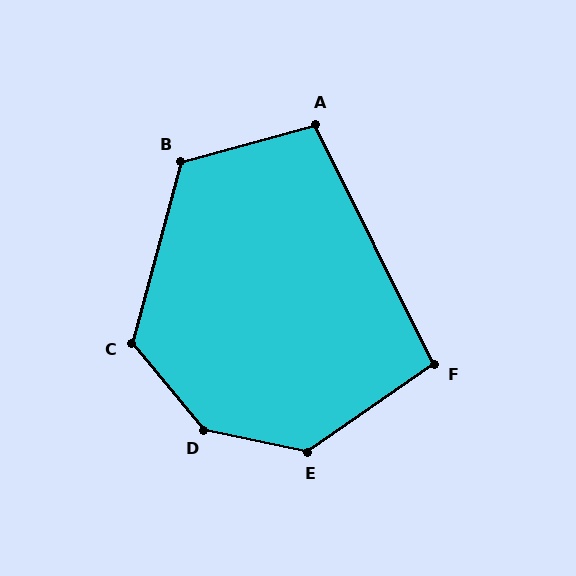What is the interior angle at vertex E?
Approximately 133 degrees (obtuse).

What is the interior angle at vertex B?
Approximately 120 degrees (obtuse).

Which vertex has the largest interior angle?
D, at approximately 141 degrees.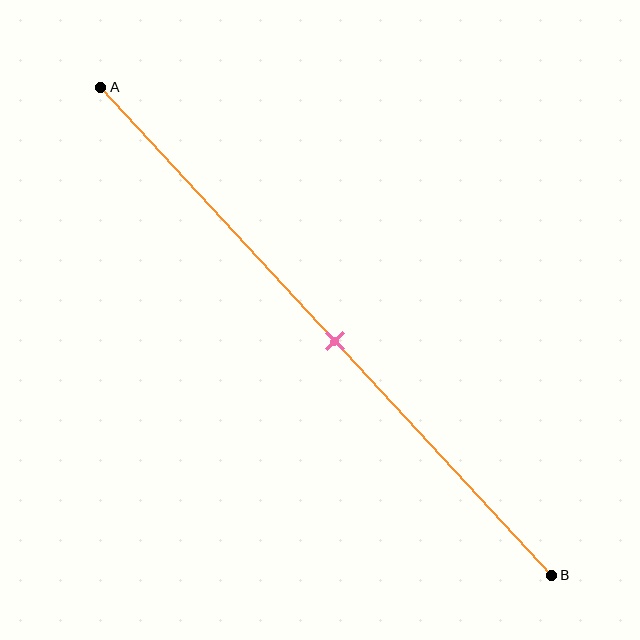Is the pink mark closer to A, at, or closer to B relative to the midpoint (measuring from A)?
The pink mark is approximately at the midpoint of segment AB.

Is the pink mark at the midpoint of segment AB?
Yes, the mark is approximately at the midpoint.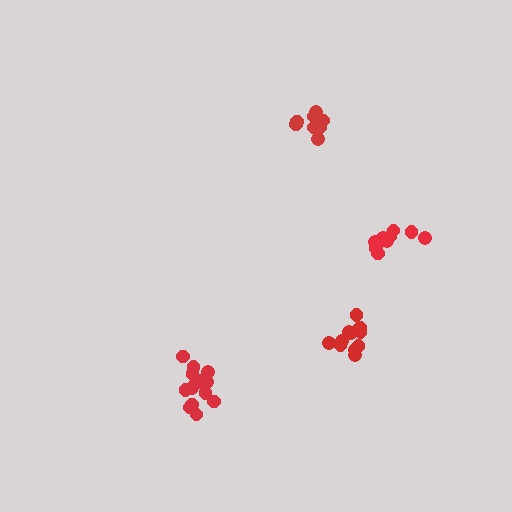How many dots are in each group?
Group 1: 15 dots, Group 2: 12 dots, Group 3: 10 dots, Group 4: 9 dots (46 total).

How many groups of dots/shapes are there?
There are 4 groups.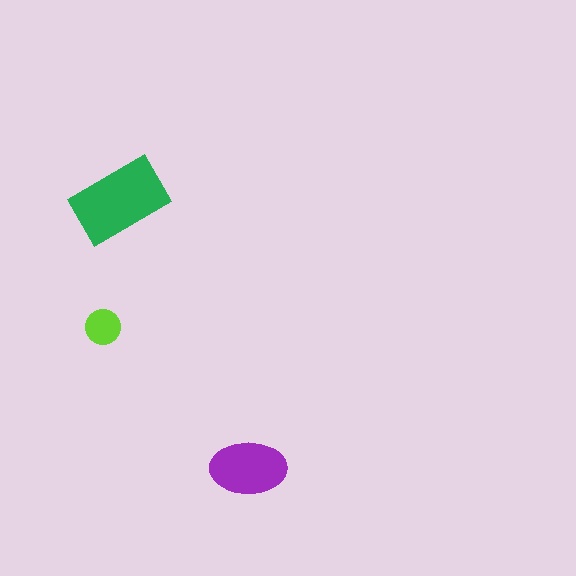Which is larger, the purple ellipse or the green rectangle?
The green rectangle.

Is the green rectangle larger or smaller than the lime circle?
Larger.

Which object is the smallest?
The lime circle.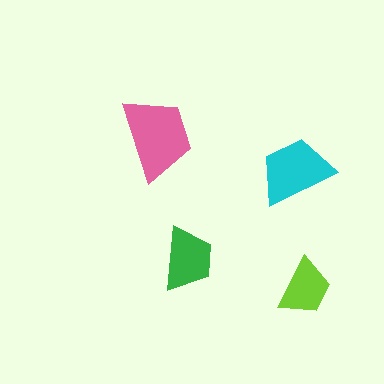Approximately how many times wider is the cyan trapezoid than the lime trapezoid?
About 1.5 times wider.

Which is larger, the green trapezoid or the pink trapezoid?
The pink one.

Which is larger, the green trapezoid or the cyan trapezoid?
The cyan one.